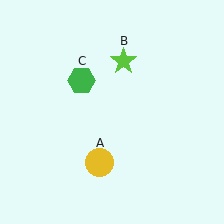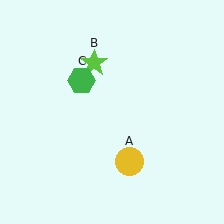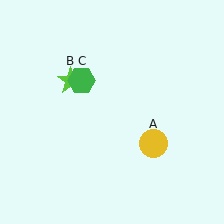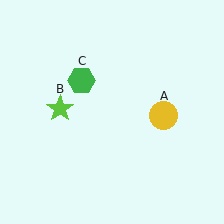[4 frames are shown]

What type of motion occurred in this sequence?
The yellow circle (object A), lime star (object B) rotated counterclockwise around the center of the scene.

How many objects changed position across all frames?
2 objects changed position: yellow circle (object A), lime star (object B).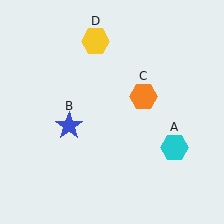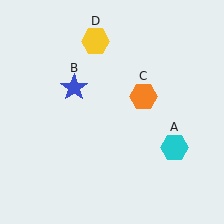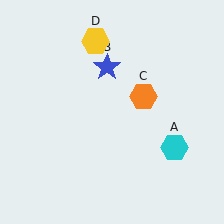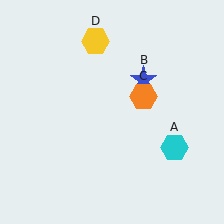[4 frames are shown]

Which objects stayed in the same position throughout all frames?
Cyan hexagon (object A) and orange hexagon (object C) and yellow hexagon (object D) remained stationary.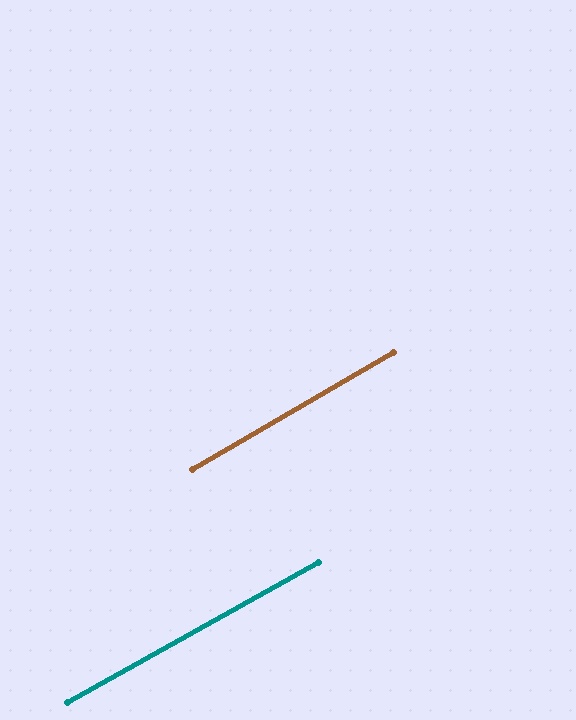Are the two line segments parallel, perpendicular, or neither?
Parallel — their directions differ by only 1.0°.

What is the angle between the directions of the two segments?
Approximately 1 degree.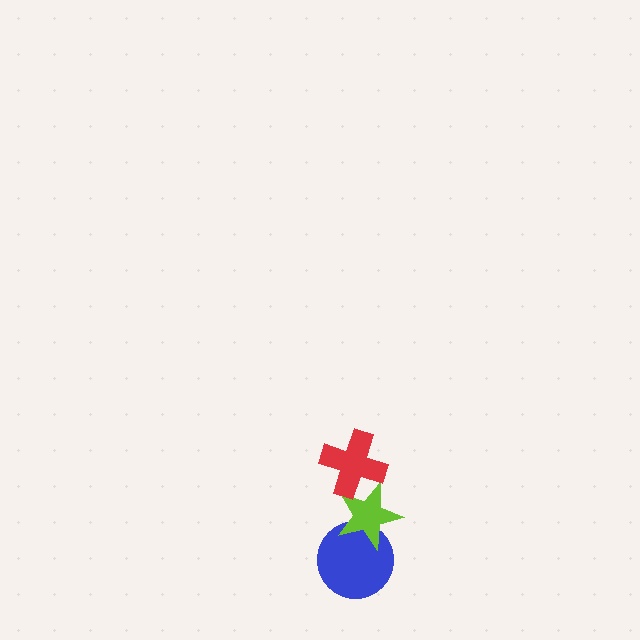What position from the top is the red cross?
The red cross is 1st from the top.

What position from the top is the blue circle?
The blue circle is 3rd from the top.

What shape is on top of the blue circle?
The lime star is on top of the blue circle.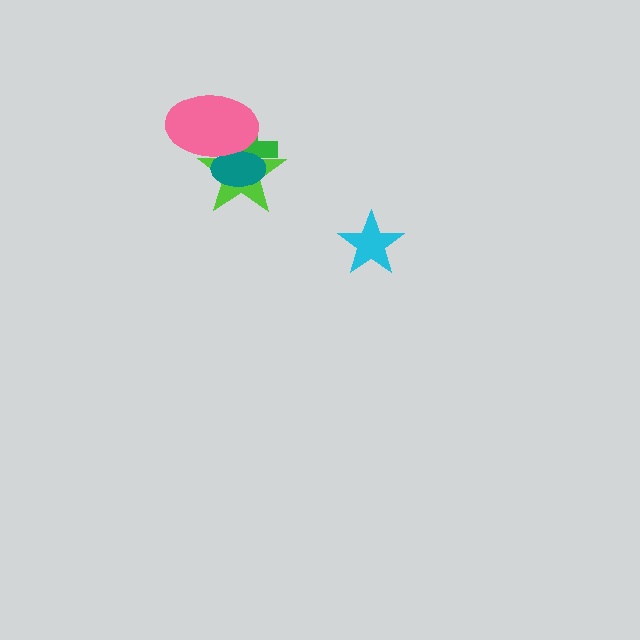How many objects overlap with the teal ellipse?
3 objects overlap with the teal ellipse.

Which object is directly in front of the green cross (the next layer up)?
The teal ellipse is directly in front of the green cross.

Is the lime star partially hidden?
Yes, it is partially covered by another shape.